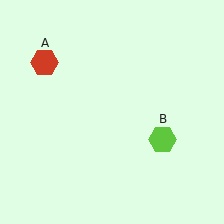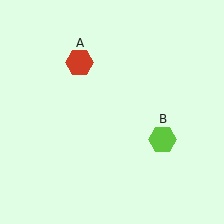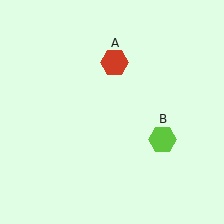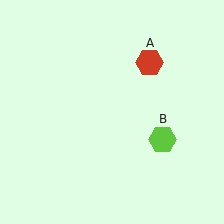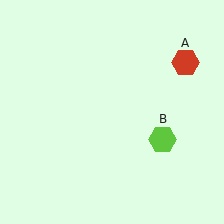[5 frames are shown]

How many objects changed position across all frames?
1 object changed position: red hexagon (object A).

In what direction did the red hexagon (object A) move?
The red hexagon (object A) moved right.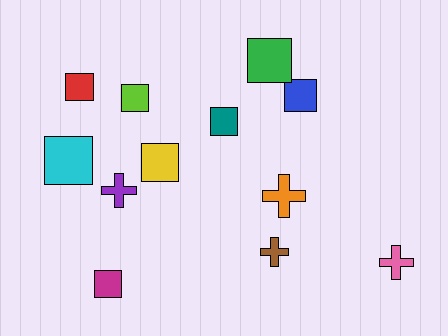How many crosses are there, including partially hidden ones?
There are 4 crosses.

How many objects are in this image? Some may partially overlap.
There are 12 objects.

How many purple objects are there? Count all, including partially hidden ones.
There is 1 purple object.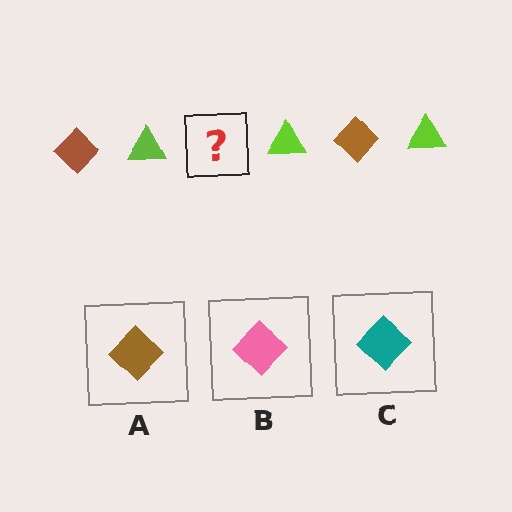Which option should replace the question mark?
Option A.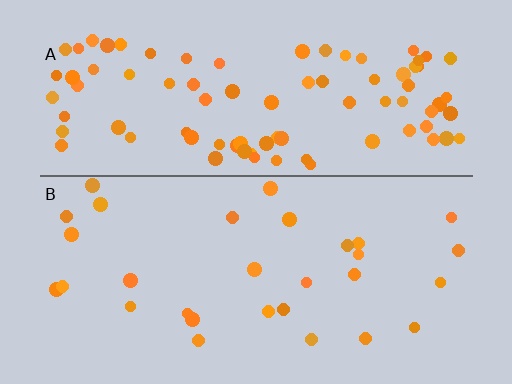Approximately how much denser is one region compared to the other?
Approximately 3.1× — region A over region B.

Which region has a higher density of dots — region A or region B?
A (the top).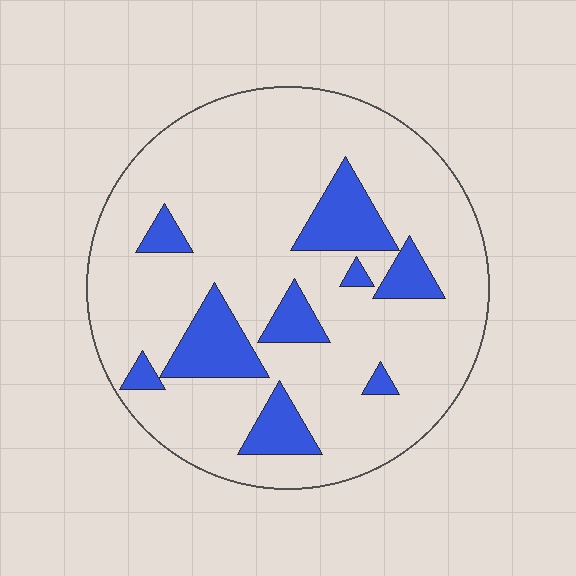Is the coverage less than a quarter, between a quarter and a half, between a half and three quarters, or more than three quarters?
Less than a quarter.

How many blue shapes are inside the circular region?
9.